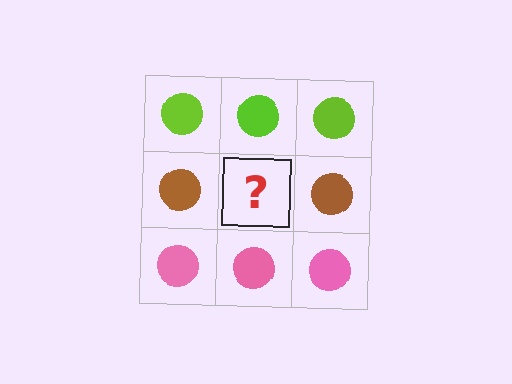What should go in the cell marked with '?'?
The missing cell should contain a brown circle.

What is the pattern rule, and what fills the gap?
The rule is that each row has a consistent color. The gap should be filled with a brown circle.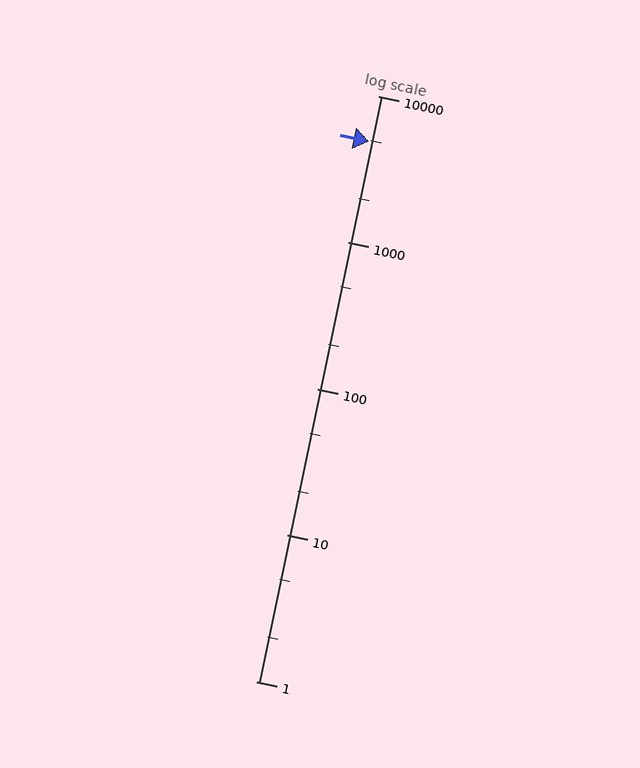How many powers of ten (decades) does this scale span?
The scale spans 4 decades, from 1 to 10000.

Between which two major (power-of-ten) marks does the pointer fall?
The pointer is between 1000 and 10000.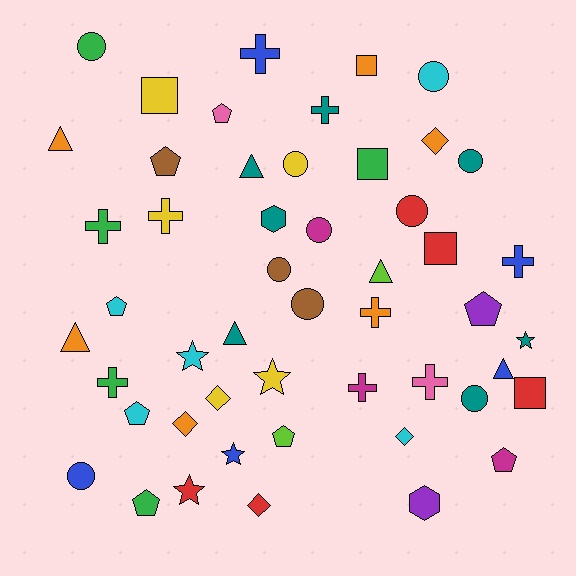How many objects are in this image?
There are 50 objects.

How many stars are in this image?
There are 5 stars.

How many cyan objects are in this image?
There are 5 cyan objects.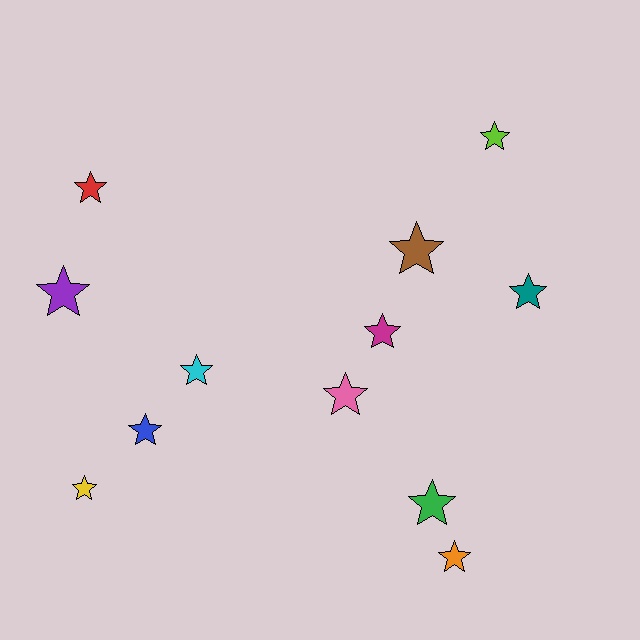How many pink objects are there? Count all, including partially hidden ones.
There is 1 pink object.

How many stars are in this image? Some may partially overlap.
There are 12 stars.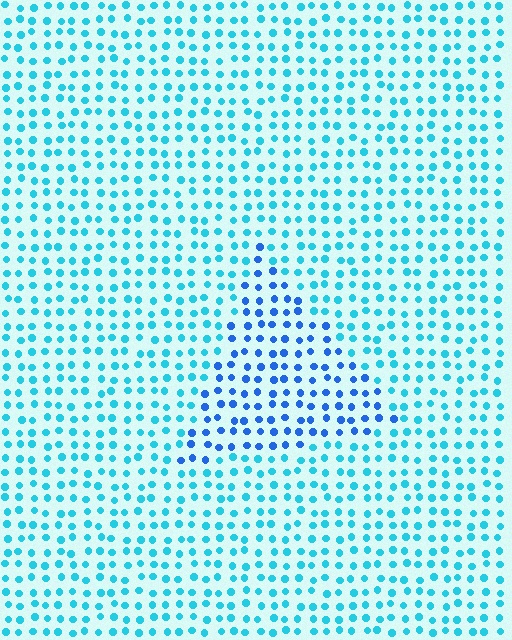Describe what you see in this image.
The image is filled with small cyan elements in a uniform arrangement. A triangle-shaped region is visible where the elements are tinted to a slightly different hue, forming a subtle color boundary.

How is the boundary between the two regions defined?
The boundary is defined purely by a slight shift in hue (about 32 degrees). Spacing, size, and orientation are identical on both sides.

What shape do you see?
I see a triangle.